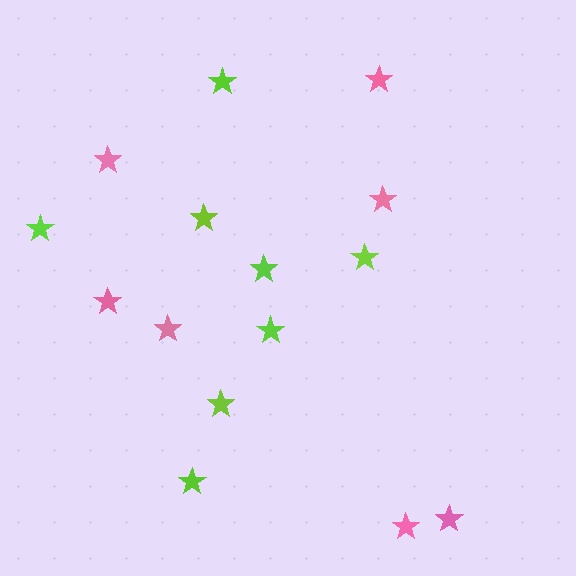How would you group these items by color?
There are 2 groups: one group of pink stars (7) and one group of lime stars (8).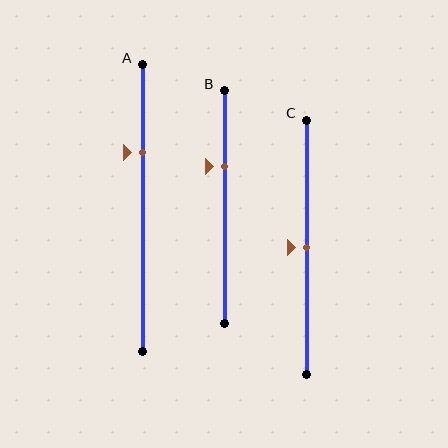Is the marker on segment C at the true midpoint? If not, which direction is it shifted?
Yes, the marker on segment C is at the true midpoint.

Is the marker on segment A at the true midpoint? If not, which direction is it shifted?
No, the marker on segment A is shifted upward by about 20% of the segment length.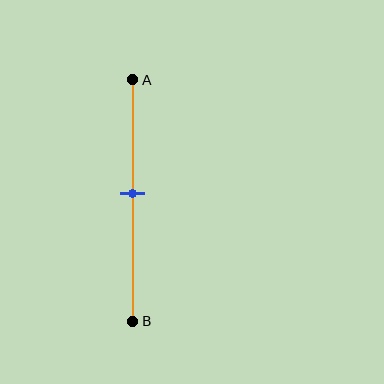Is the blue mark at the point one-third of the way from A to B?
No, the mark is at about 45% from A, not at the 33% one-third point.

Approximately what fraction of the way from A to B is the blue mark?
The blue mark is approximately 45% of the way from A to B.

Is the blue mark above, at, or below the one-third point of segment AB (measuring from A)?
The blue mark is below the one-third point of segment AB.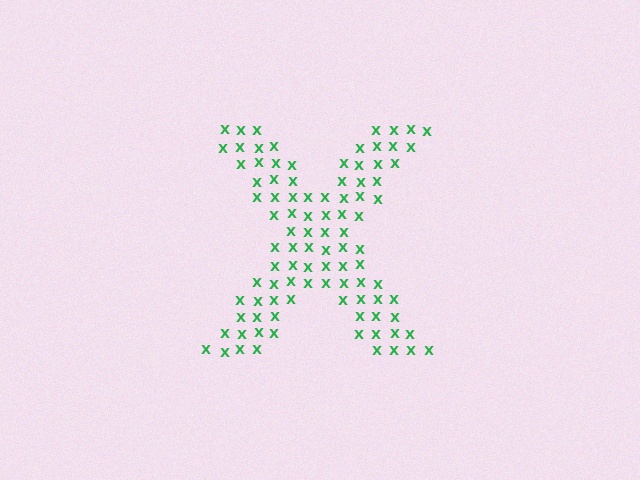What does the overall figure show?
The overall figure shows the letter X.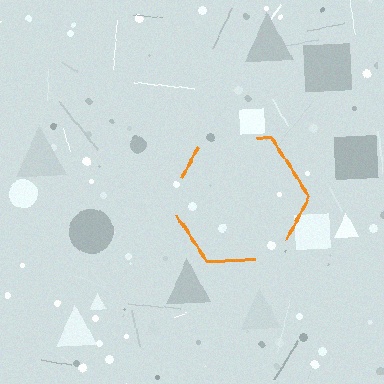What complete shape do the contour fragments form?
The contour fragments form a hexagon.